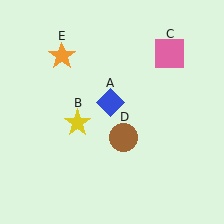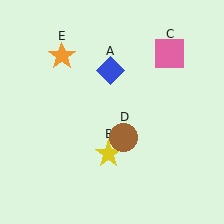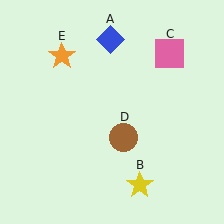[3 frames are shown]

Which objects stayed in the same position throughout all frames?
Pink square (object C) and brown circle (object D) and orange star (object E) remained stationary.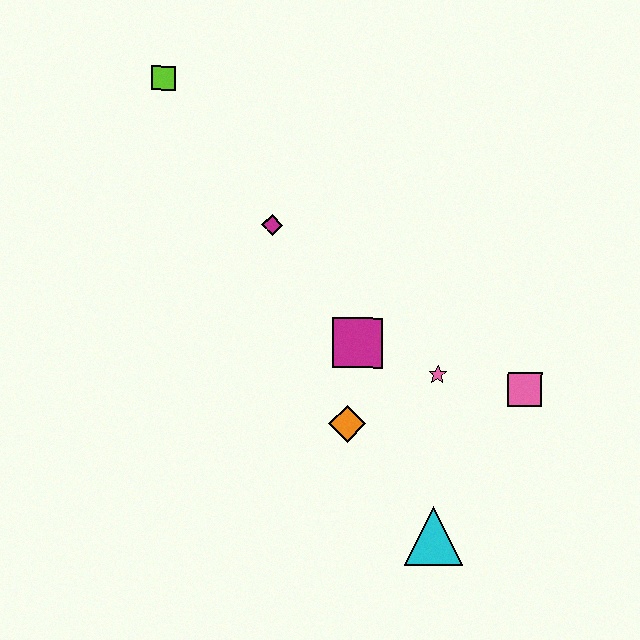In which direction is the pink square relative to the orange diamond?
The pink square is to the right of the orange diamond.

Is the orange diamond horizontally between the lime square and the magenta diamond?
No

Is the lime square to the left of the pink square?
Yes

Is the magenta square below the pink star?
No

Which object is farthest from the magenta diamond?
The cyan triangle is farthest from the magenta diamond.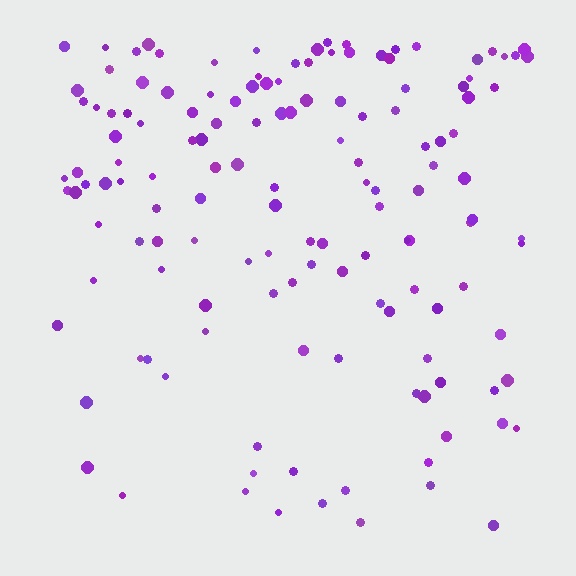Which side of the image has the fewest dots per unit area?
The bottom.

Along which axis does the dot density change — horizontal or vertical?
Vertical.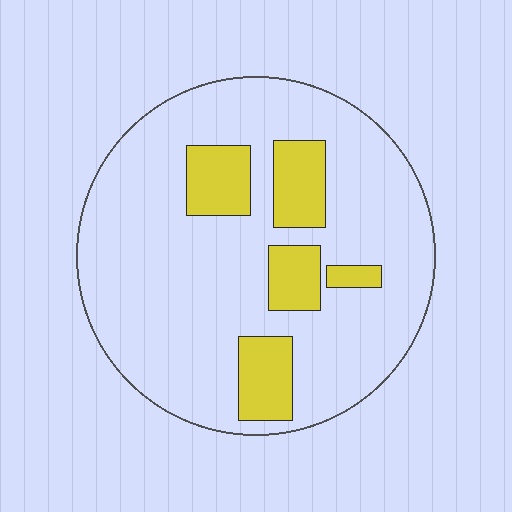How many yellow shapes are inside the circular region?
5.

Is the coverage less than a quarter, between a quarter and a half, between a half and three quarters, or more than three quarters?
Less than a quarter.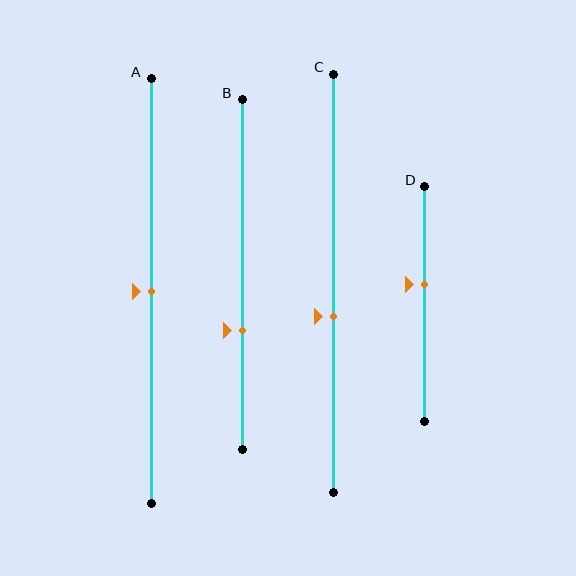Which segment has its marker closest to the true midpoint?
Segment A has its marker closest to the true midpoint.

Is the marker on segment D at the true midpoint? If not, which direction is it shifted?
No, the marker on segment D is shifted upward by about 9% of the segment length.